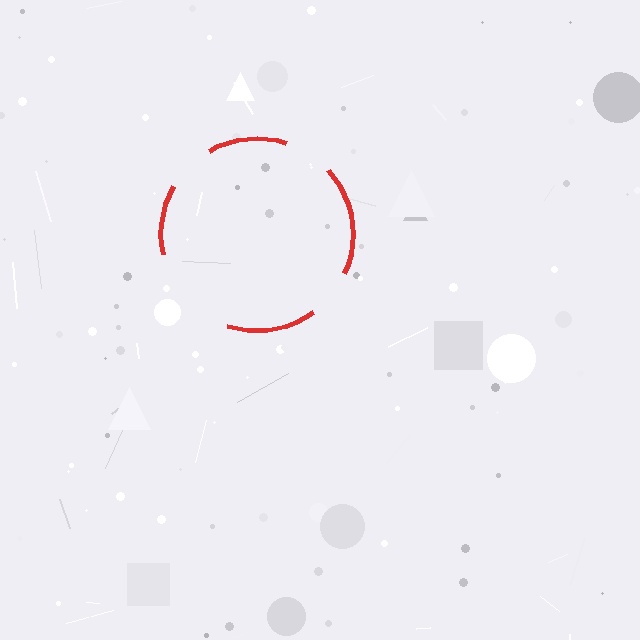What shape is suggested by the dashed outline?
The dashed outline suggests a circle.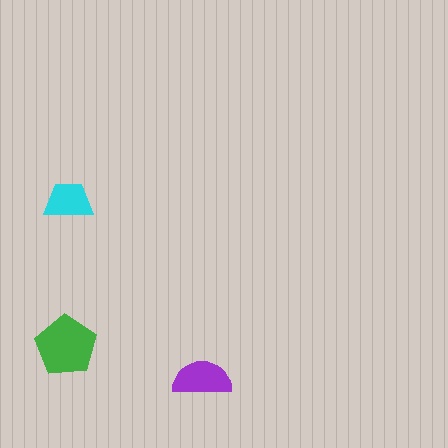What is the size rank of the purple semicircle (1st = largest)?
2nd.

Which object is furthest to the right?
The purple semicircle is rightmost.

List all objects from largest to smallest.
The green pentagon, the purple semicircle, the cyan trapezoid.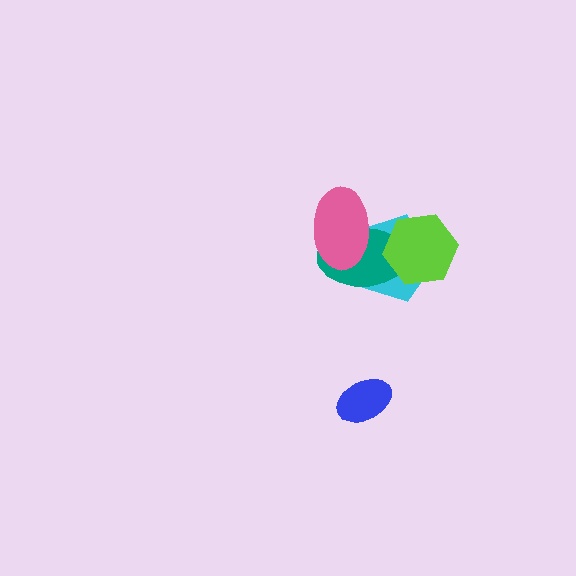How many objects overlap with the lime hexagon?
2 objects overlap with the lime hexagon.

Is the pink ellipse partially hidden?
No, no other shape covers it.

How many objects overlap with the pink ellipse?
2 objects overlap with the pink ellipse.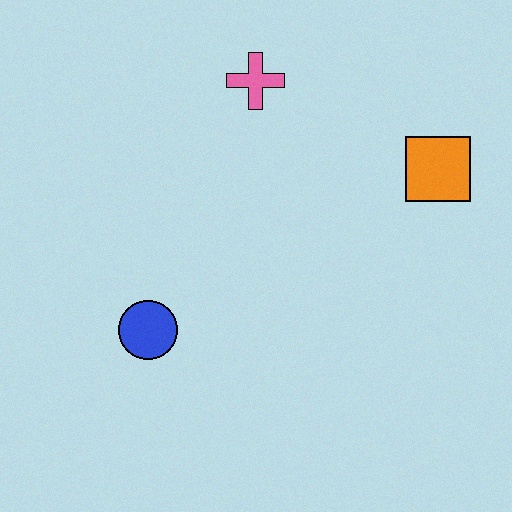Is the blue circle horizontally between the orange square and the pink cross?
No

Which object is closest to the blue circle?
The pink cross is closest to the blue circle.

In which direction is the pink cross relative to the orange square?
The pink cross is to the left of the orange square.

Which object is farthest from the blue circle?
The orange square is farthest from the blue circle.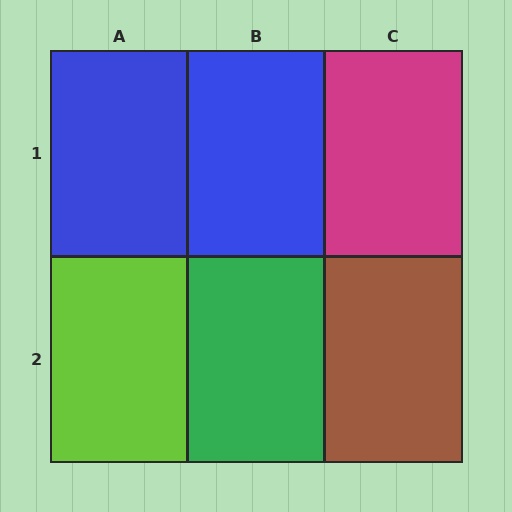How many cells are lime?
1 cell is lime.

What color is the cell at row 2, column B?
Green.